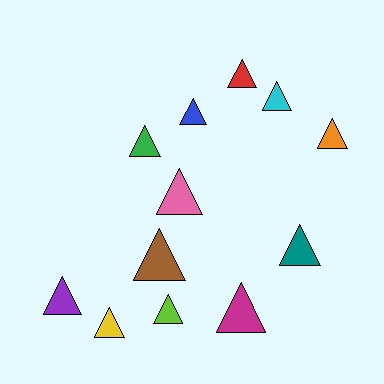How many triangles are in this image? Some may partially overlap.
There are 12 triangles.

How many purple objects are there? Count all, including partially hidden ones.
There is 1 purple object.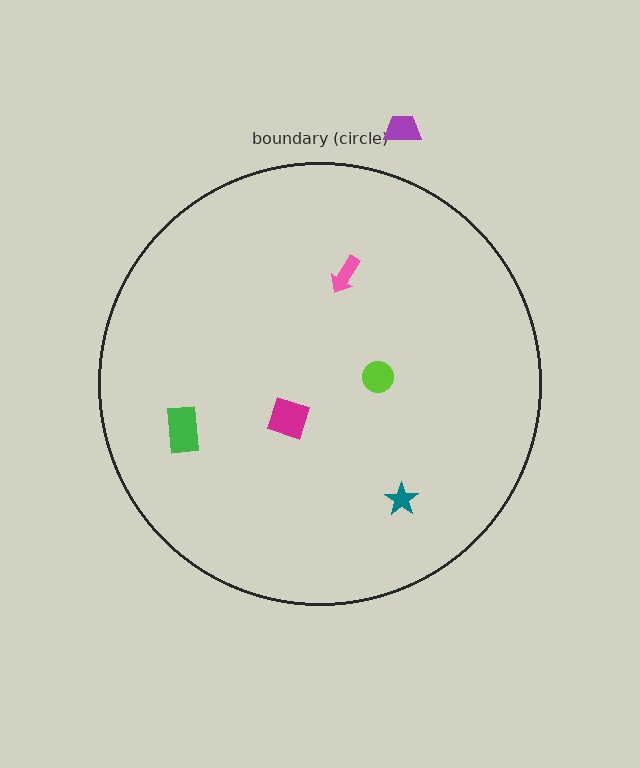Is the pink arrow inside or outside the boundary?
Inside.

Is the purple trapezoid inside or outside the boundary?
Outside.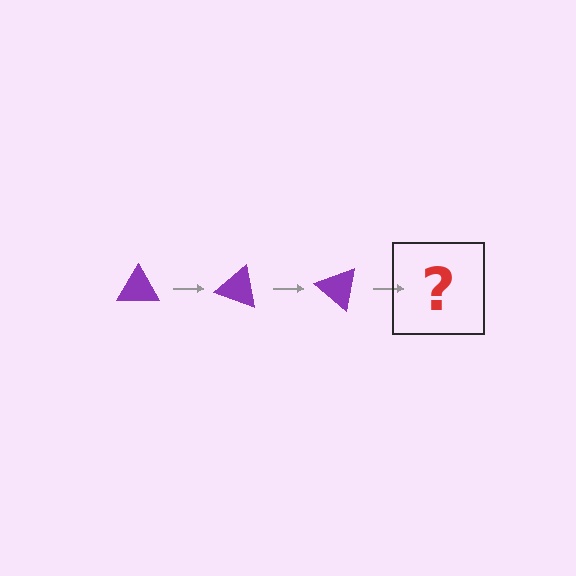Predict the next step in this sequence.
The next step is a purple triangle rotated 60 degrees.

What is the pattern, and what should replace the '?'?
The pattern is that the triangle rotates 20 degrees each step. The '?' should be a purple triangle rotated 60 degrees.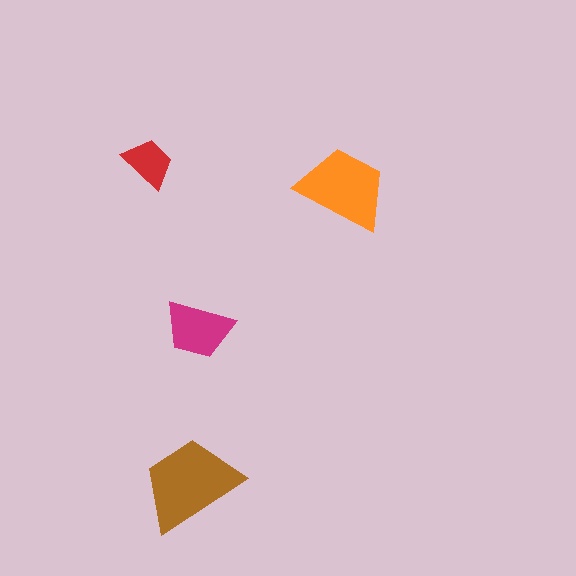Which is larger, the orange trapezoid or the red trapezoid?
The orange one.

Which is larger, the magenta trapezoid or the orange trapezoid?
The orange one.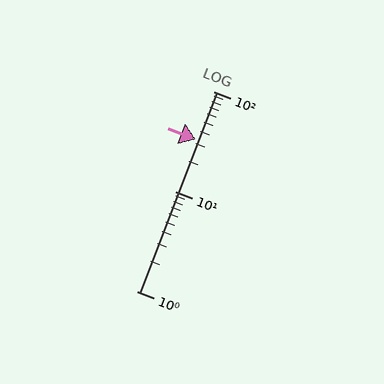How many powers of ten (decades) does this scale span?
The scale spans 2 decades, from 1 to 100.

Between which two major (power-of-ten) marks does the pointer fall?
The pointer is between 10 and 100.